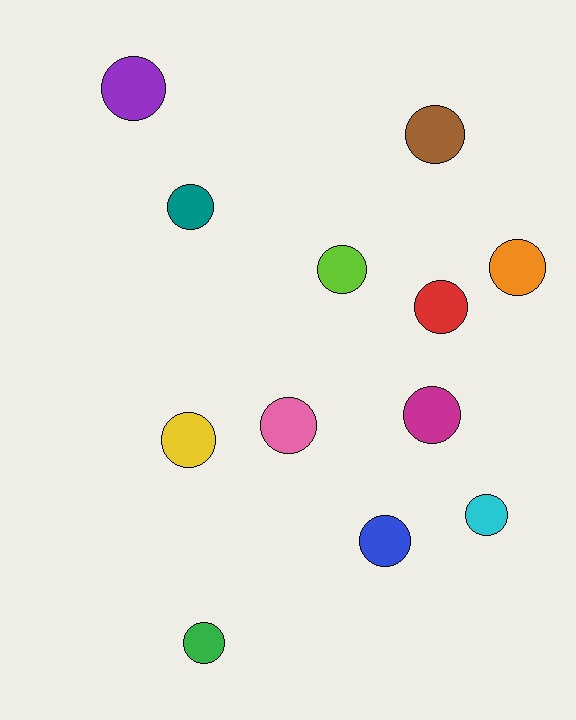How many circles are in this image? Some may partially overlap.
There are 12 circles.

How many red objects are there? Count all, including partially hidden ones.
There is 1 red object.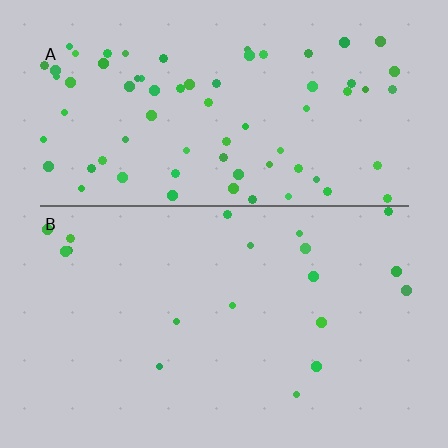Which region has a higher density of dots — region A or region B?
A (the top).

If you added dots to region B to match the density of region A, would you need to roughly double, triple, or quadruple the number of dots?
Approximately quadruple.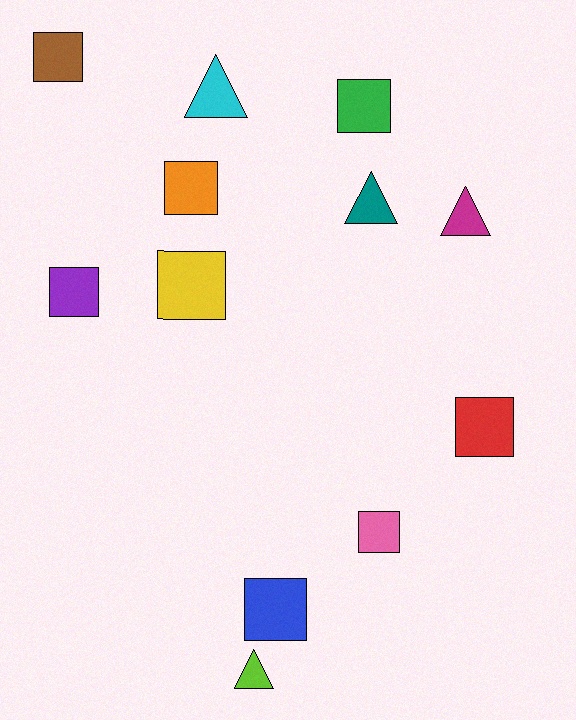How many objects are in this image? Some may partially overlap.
There are 12 objects.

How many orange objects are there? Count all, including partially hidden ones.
There is 1 orange object.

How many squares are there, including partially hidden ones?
There are 8 squares.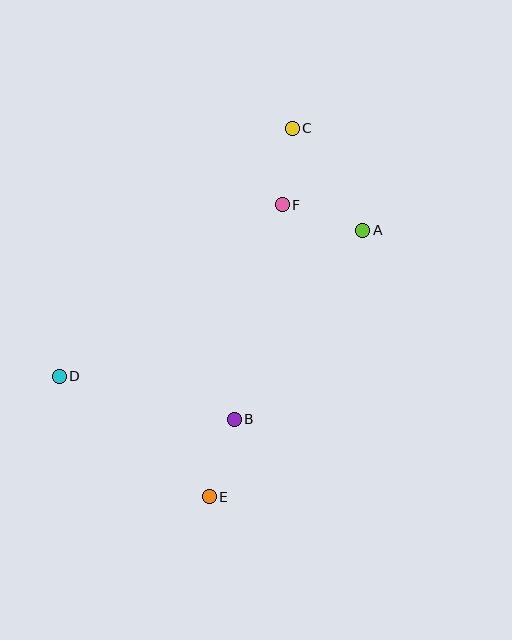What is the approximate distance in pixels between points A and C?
The distance between A and C is approximately 124 pixels.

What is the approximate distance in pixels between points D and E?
The distance between D and E is approximately 192 pixels.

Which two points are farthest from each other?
Points C and E are farthest from each other.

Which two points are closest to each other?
Points C and F are closest to each other.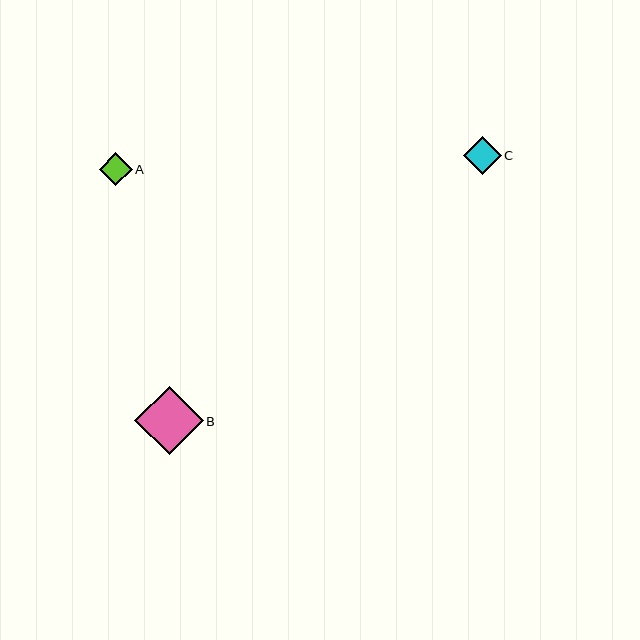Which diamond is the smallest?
Diamond A is the smallest with a size of approximately 33 pixels.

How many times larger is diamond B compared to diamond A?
Diamond B is approximately 2.1 times the size of diamond A.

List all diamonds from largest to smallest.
From largest to smallest: B, C, A.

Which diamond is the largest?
Diamond B is the largest with a size of approximately 69 pixels.